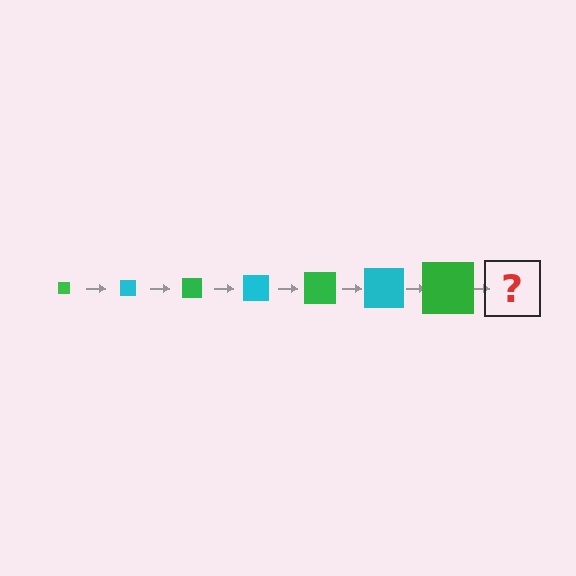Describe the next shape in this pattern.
It should be a cyan square, larger than the previous one.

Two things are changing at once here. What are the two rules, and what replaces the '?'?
The two rules are that the square grows larger each step and the color cycles through green and cyan. The '?' should be a cyan square, larger than the previous one.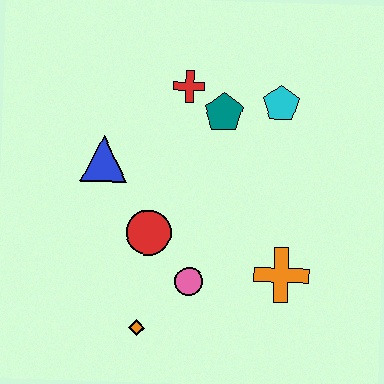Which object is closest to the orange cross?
The pink circle is closest to the orange cross.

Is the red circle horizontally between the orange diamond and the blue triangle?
No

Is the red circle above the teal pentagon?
No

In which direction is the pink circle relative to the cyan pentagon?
The pink circle is below the cyan pentagon.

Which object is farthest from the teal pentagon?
The orange diamond is farthest from the teal pentagon.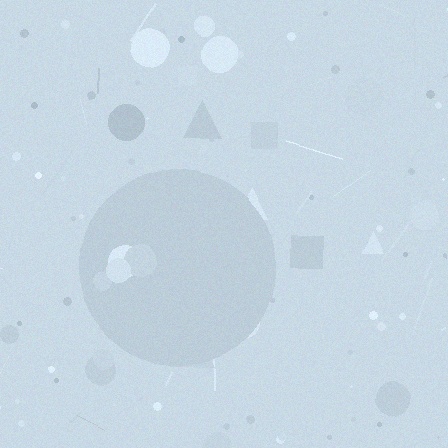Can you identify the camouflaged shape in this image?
The camouflaged shape is a circle.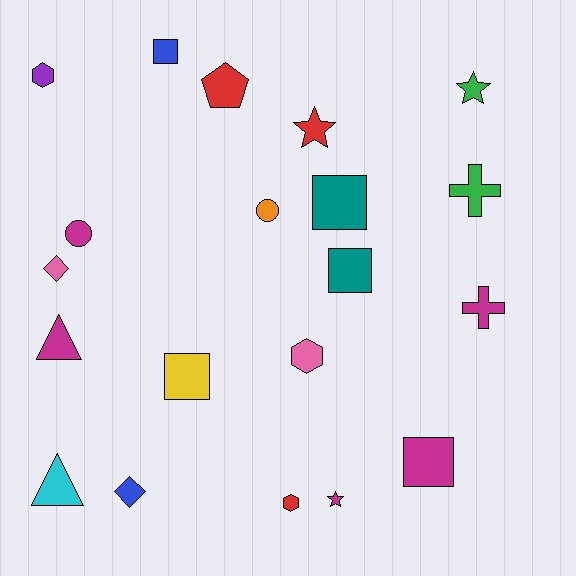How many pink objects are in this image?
There are 2 pink objects.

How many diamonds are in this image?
There are 2 diamonds.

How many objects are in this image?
There are 20 objects.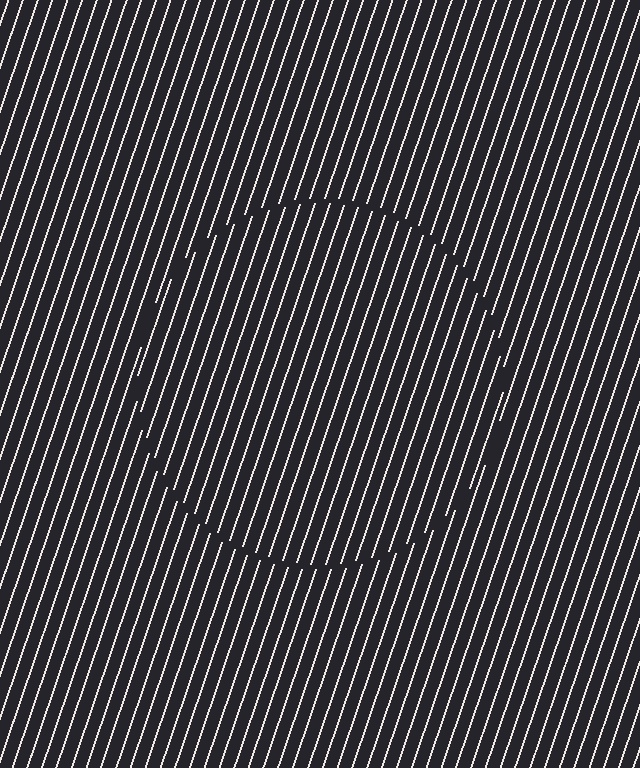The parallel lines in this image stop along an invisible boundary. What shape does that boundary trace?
An illusory circle. The interior of the shape contains the same grating, shifted by half a period — the contour is defined by the phase discontinuity where line-ends from the inner and outer gratings abut.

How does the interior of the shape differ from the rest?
The interior of the shape contains the same grating, shifted by half a period — the contour is defined by the phase discontinuity where line-ends from the inner and outer gratings abut.